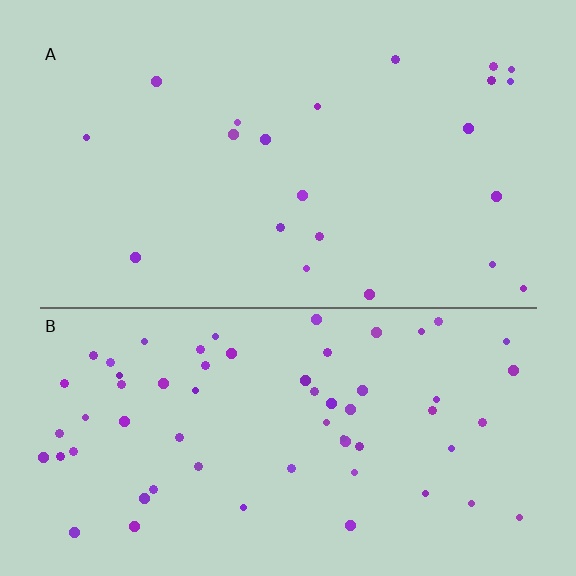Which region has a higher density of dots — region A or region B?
B (the bottom).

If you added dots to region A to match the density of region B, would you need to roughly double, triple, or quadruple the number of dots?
Approximately triple.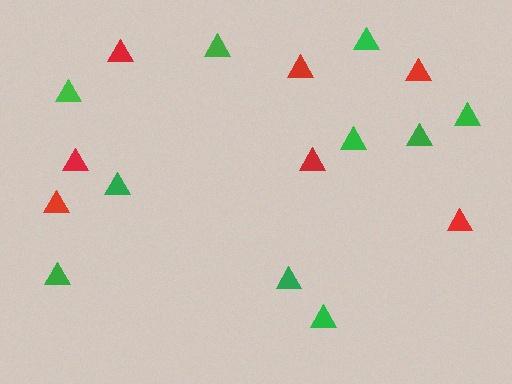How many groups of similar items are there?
There are 2 groups: one group of red triangles (7) and one group of green triangles (10).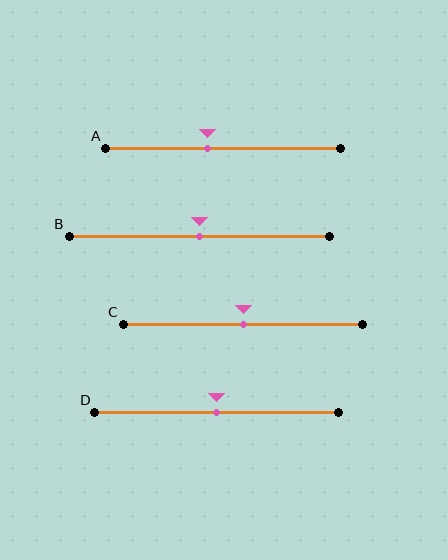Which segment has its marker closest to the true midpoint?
Segment B has its marker closest to the true midpoint.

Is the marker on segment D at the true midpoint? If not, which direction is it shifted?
Yes, the marker on segment D is at the true midpoint.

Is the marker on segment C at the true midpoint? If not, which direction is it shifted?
Yes, the marker on segment C is at the true midpoint.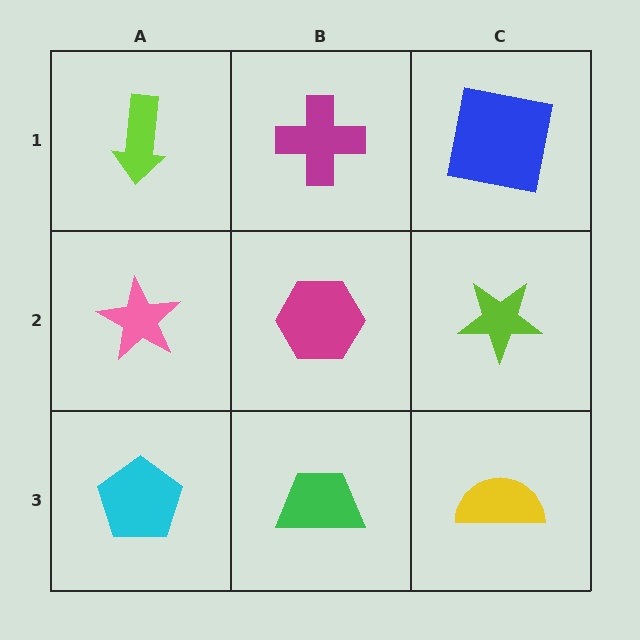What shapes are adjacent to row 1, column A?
A pink star (row 2, column A), a magenta cross (row 1, column B).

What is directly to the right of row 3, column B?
A yellow semicircle.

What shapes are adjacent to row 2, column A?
A lime arrow (row 1, column A), a cyan pentagon (row 3, column A), a magenta hexagon (row 2, column B).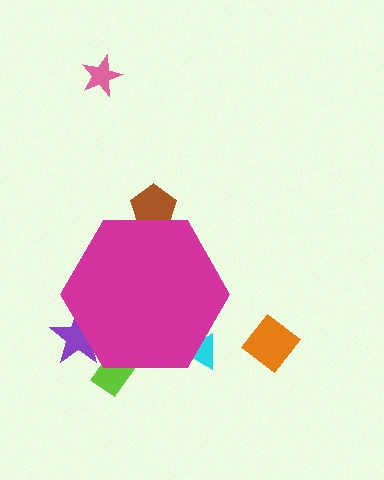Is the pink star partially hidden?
No, the pink star is fully visible.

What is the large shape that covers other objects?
A magenta hexagon.